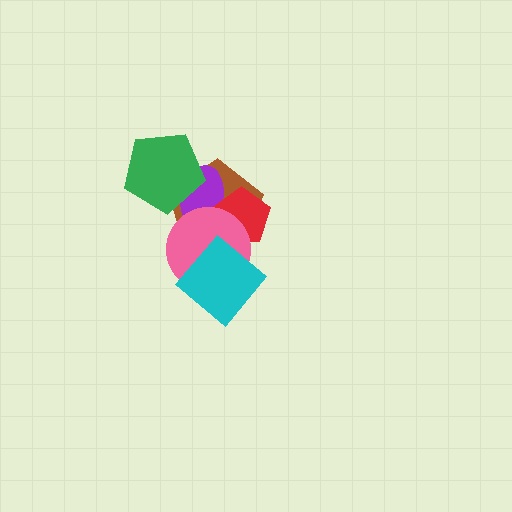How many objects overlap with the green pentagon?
2 objects overlap with the green pentagon.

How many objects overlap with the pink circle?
4 objects overlap with the pink circle.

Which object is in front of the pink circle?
The cyan diamond is in front of the pink circle.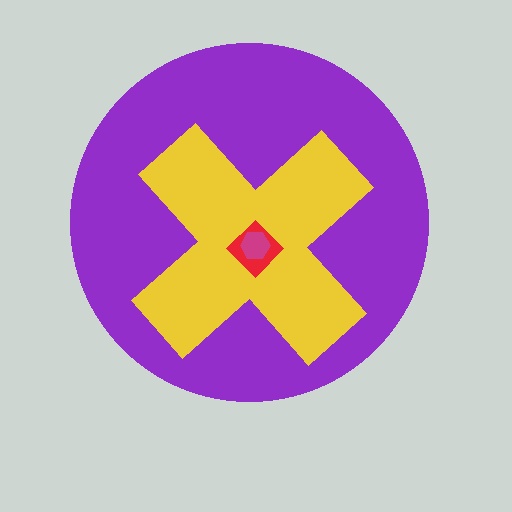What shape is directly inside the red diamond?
The magenta hexagon.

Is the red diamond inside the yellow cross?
Yes.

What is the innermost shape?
The magenta hexagon.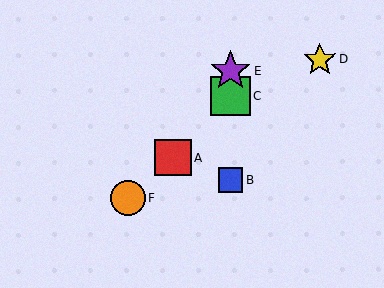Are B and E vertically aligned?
Yes, both are at x≈231.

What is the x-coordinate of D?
Object D is at x≈320.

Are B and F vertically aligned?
No, B is at x≈231 and F is at x≈128.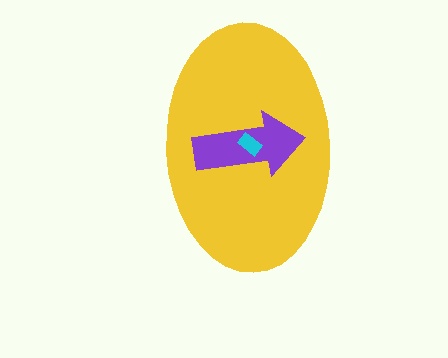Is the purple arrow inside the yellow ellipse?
Yes.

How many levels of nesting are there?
3.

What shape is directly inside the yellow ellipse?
The purple arrow.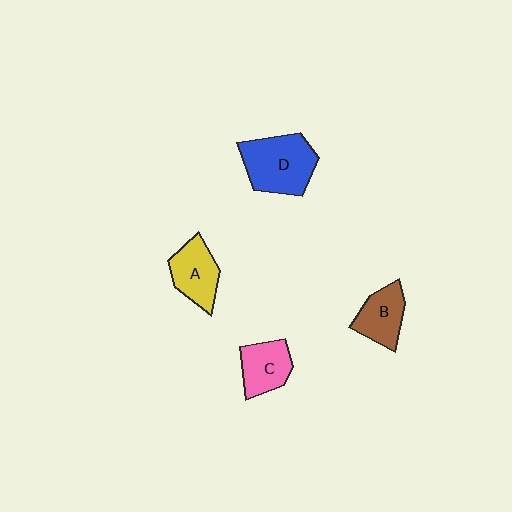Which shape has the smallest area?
Shape C (pink).